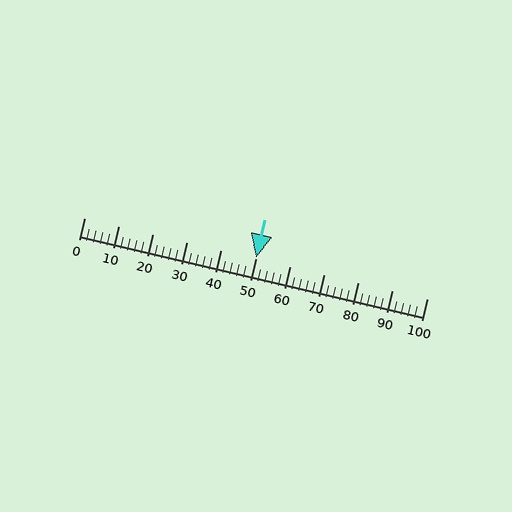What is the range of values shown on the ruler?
The ruler shows values from 0 to 100.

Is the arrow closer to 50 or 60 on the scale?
The arrow is closer to 50.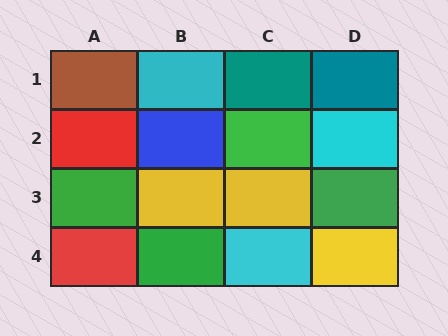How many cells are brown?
1 cell is brown.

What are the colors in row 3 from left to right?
Green, yellow, yellow, green.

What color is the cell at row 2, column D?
Cyan.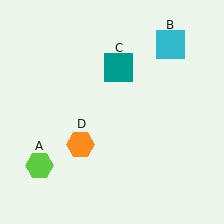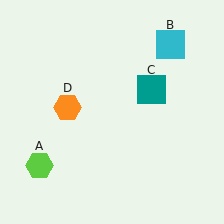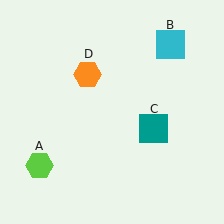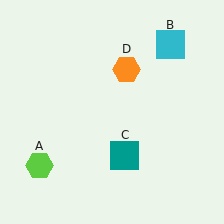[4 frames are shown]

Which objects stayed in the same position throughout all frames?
Lime hexagon (object A) and cyan square (object B) remained stationary.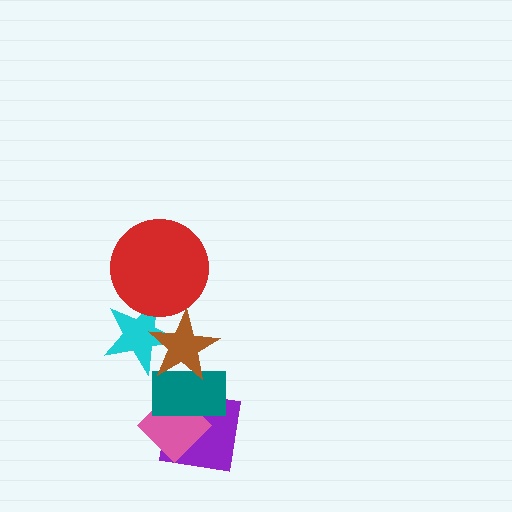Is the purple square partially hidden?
Yes, it is partially covered by another shape.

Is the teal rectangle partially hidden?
Yes, it is partially covered by another shape.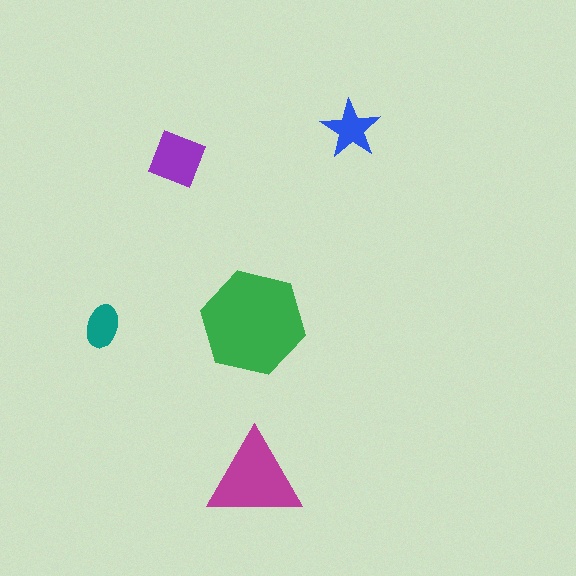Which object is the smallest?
The teal ellipse.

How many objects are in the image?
There are 5 objects in the image.